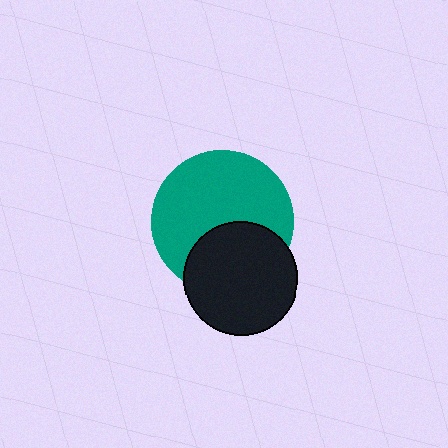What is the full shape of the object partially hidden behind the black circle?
The partially hidden object is a teal circle.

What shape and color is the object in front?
The object in front is a black circle.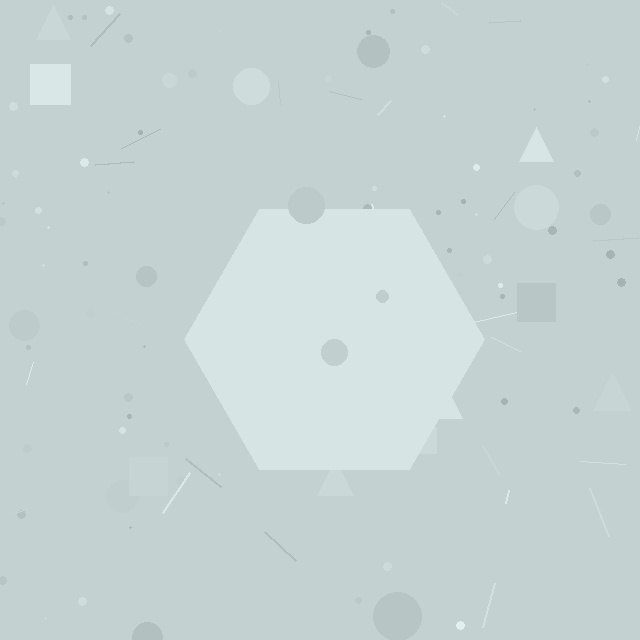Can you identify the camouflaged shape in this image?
The camouflaged shape is a hexagon.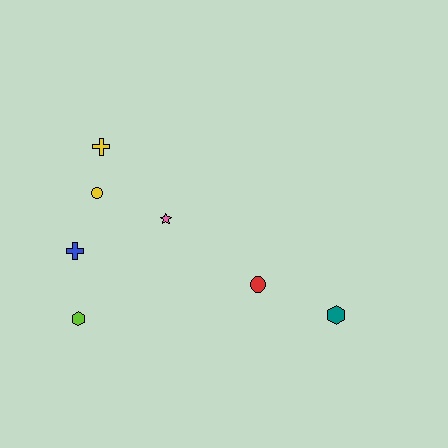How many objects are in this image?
There are 7 objects.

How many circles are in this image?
There are 2 circles.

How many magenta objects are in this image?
There are no magenta objects.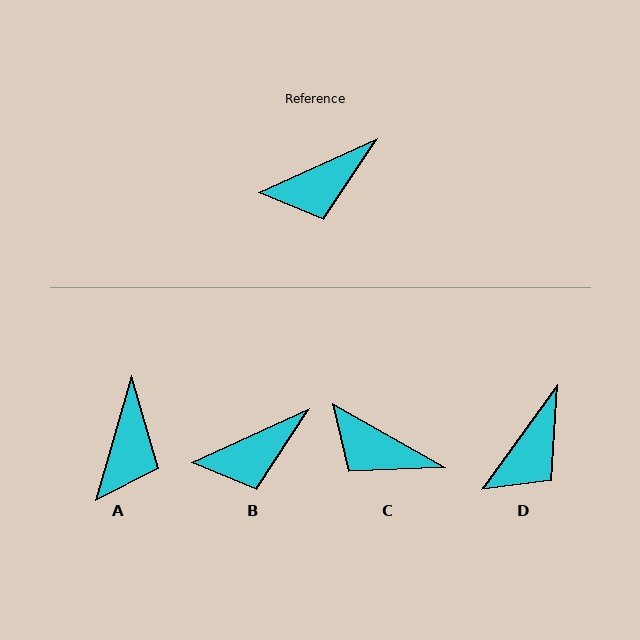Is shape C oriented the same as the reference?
No, it is off by about 54 degrees.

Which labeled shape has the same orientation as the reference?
B.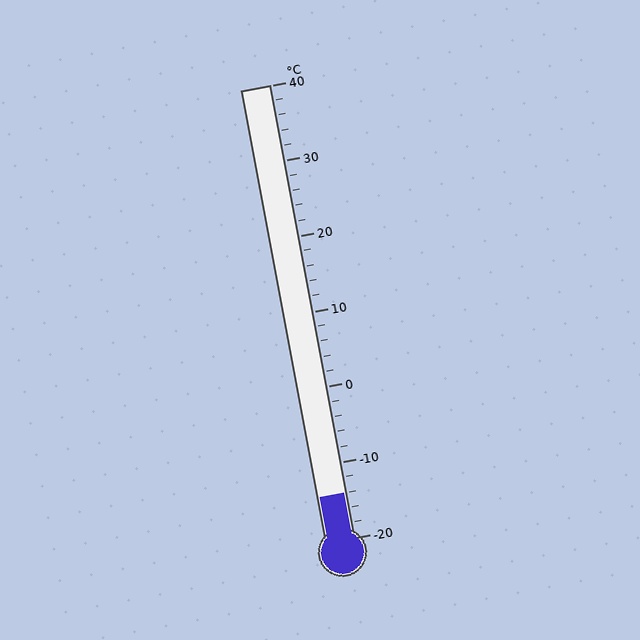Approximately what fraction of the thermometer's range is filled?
The thermometer is filled to approximately 10% of its range.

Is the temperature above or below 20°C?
The temperature is below 20°C.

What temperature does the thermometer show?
The thermometer shows approximately -14°C.